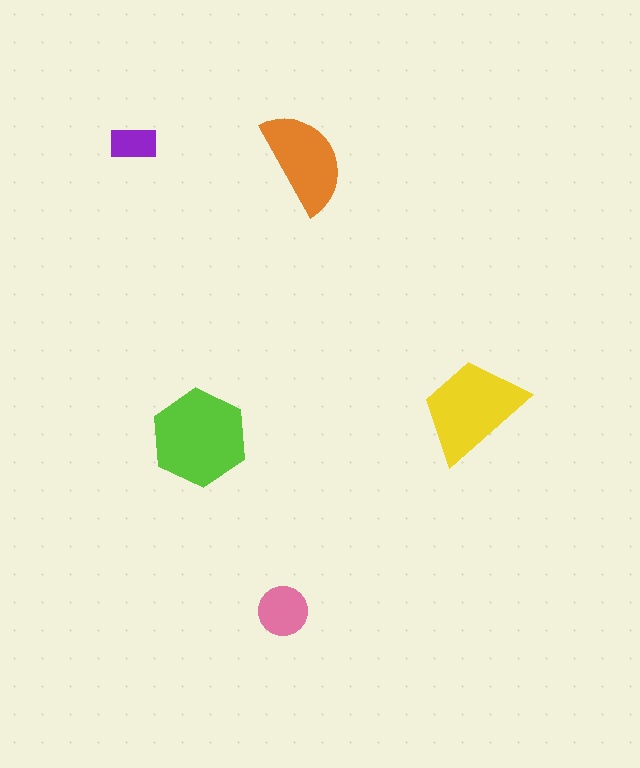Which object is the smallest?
The purple rectangle.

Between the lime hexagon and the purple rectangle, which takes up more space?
The lime hexagon.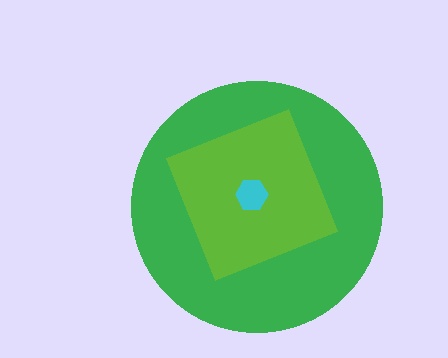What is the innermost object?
The cyan hexagon.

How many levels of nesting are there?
3.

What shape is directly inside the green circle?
The lime square.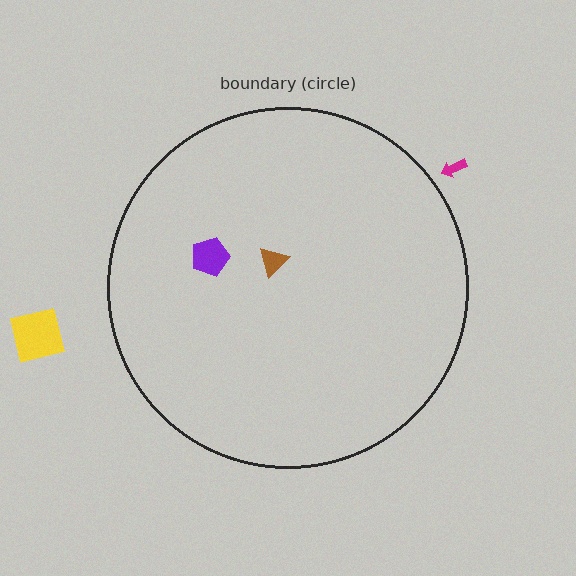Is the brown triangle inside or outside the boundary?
Inside.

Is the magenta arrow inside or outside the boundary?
Outside.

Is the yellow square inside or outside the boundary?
Outside.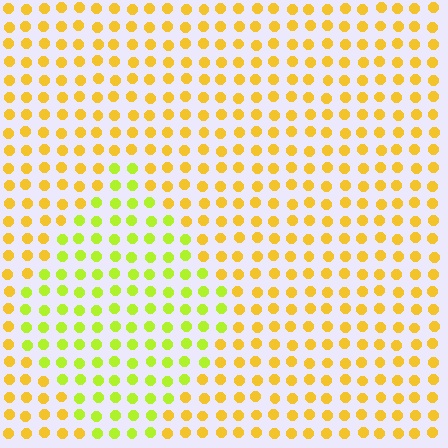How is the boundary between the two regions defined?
The boundary is defined purely by a slight shift in hue (about 35 degrees). Spacing, size, and orientation are identical on both sides.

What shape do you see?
I see a diamond.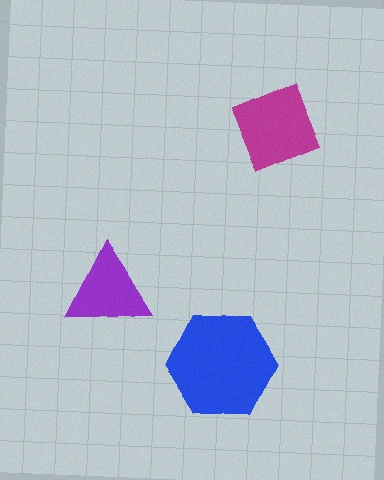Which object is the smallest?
The purple triangle.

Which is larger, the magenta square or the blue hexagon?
The blue hexagon.